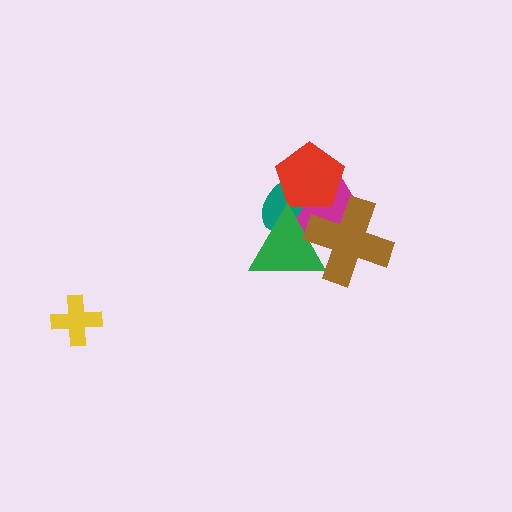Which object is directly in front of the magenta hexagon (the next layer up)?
The teal ellipse is directly in front of the magenta hexagon.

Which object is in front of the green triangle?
The brown cross is in front of the green triangle.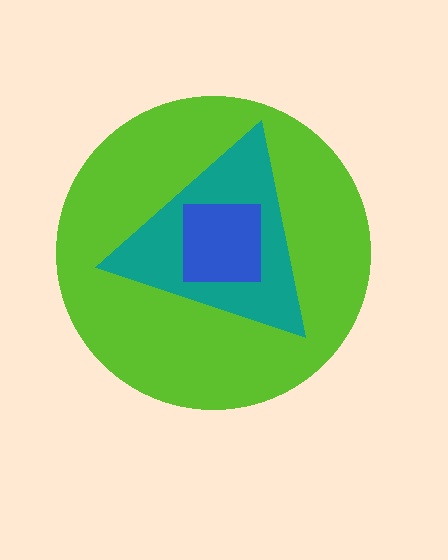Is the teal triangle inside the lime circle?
Yes.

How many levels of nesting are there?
3.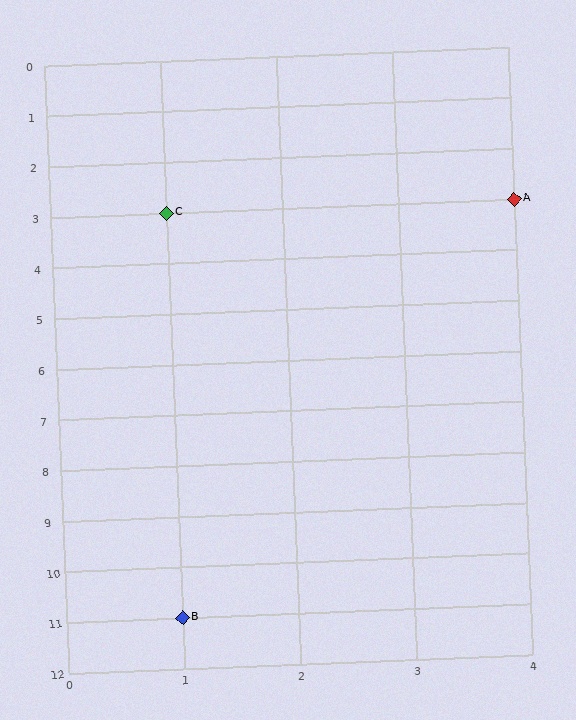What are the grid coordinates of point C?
Point C is at grid coordinates (1, 3).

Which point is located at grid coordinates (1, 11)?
Point B is at (1, 11).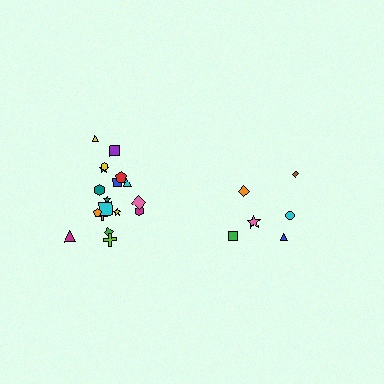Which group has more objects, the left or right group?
The left group.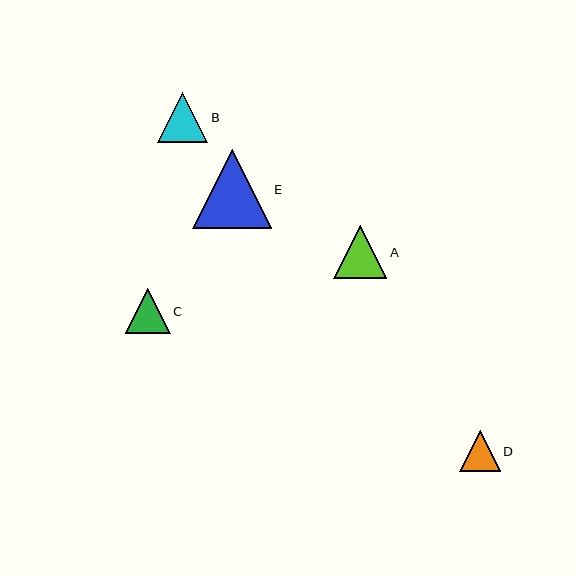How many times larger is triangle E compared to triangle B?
Triangle E is approximately 1.6 times the size of triangle B.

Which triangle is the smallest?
Triangle D is the smallest with a size of approximately 41 pixels.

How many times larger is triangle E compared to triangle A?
Triangle E is approximately 1.5 times the size of triangle A.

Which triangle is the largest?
Triangle E is the largest with a size of approximately 79 pixels.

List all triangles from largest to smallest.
From largest to smallest: E, A, B, C, D.